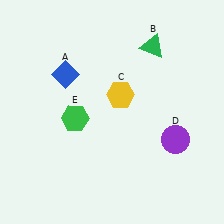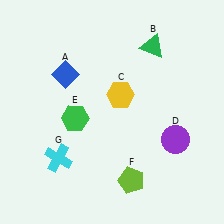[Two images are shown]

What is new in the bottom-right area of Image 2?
A lime pentagon (F) was added in the bottom-right area of Image 2.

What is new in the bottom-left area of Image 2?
A cyan cross (G) was added in the bottom-left area of Image 2.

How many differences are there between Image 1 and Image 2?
There are 2 differences between the two images.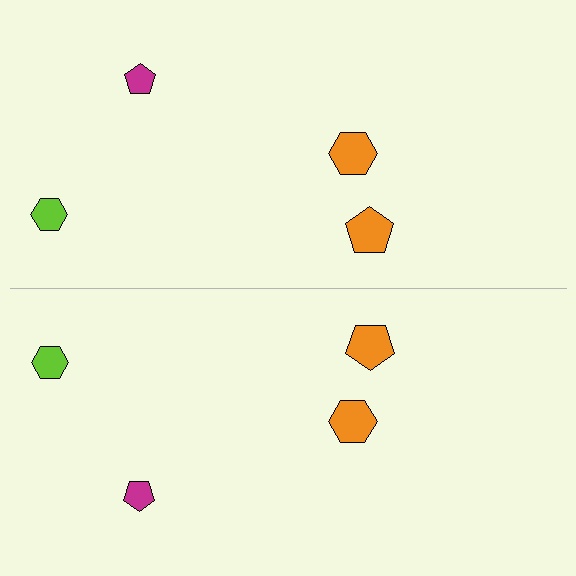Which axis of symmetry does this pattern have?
The pattern has a horizontal axis of symmetry running through the center of the image.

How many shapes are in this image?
There are 8 shapes in this image.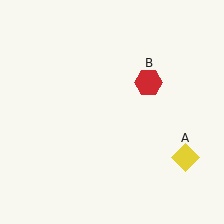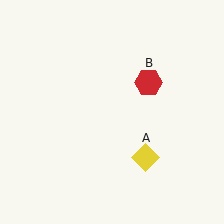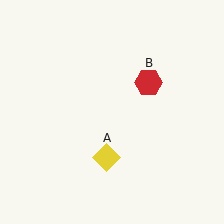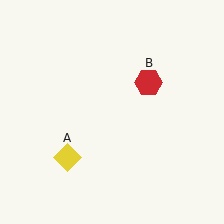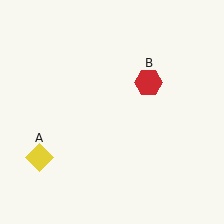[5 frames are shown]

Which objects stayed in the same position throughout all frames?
Red hexagon (object B) remained stationary.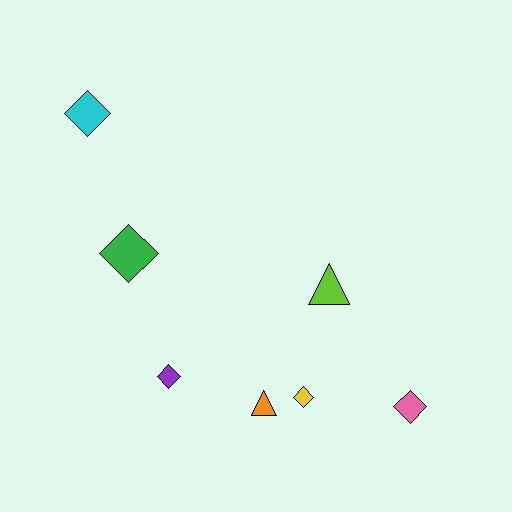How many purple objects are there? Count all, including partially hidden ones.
There is 1 purple object.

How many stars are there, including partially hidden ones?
There are no stars.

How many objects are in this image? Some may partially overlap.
There are 7 objects.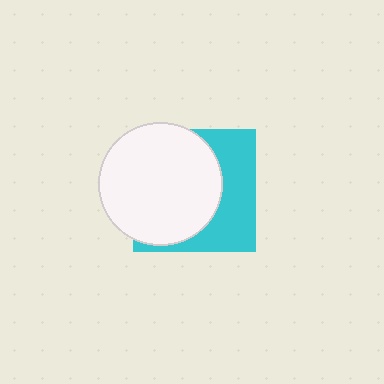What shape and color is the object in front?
The object in front is a white circle.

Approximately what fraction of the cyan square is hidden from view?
Roughly 61% of the cyan square is hidden behind the white circle.